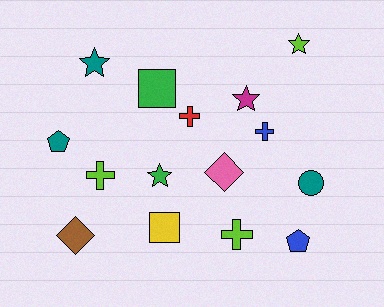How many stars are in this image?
There are 4 stars.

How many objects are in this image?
There are 15 objects.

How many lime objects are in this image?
There are 3 lime objects.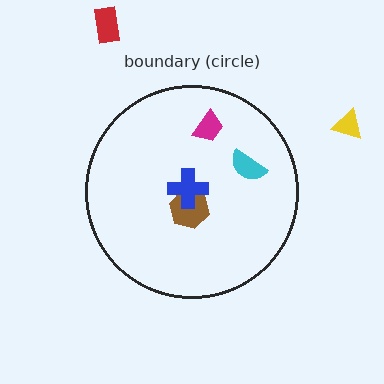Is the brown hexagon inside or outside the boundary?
Inside.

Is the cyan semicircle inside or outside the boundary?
Inside.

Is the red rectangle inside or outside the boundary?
Outside.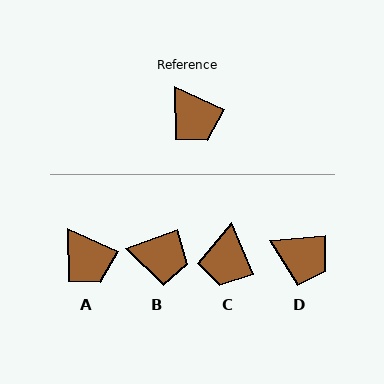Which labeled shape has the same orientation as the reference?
A.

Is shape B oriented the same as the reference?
No, it is off by about 44 degrees.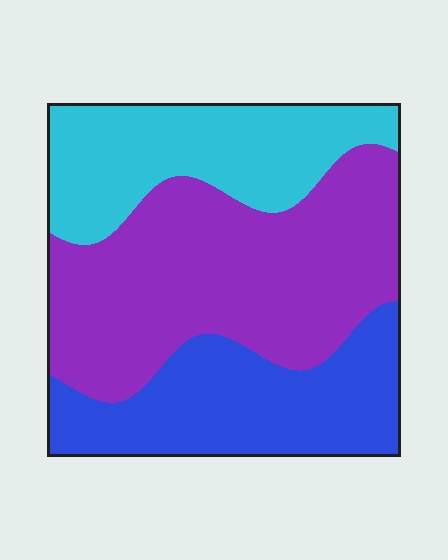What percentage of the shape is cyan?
Cyan covers roughly 25% of the shape.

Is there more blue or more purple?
Purple.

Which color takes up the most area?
Purple, at roughly 45%.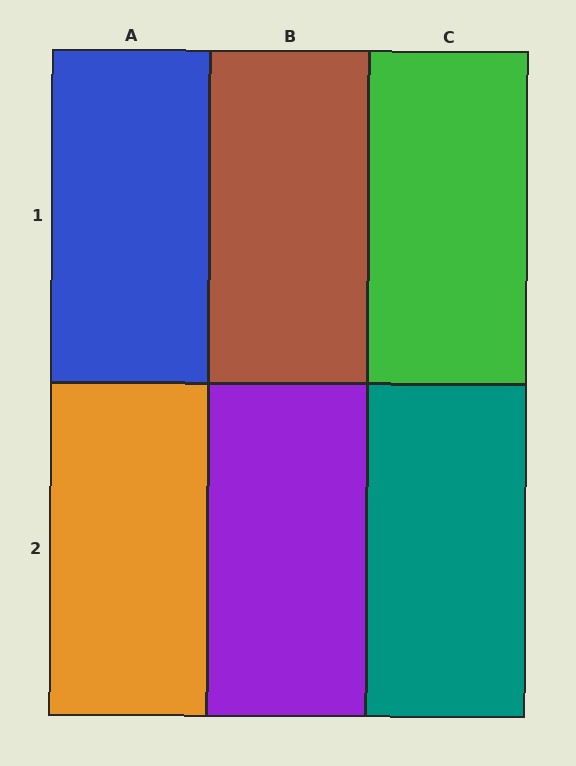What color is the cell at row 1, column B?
Brown.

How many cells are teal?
1 cell is teal.